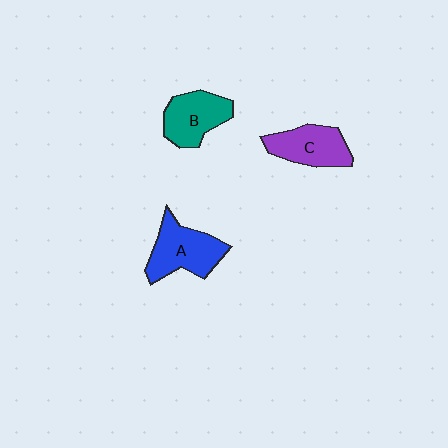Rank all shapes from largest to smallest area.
From largest to smallest: A (blue), B (teal), C (purple).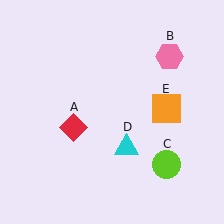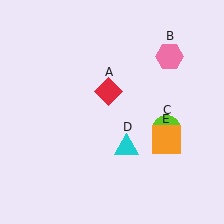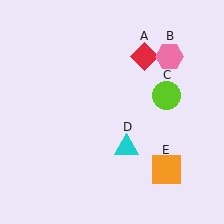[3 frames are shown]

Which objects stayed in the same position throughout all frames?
Pink hexagon (object B) and cyan triangle (object D) remained stationary.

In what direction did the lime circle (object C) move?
The lime circle (object C) moved up.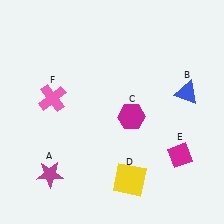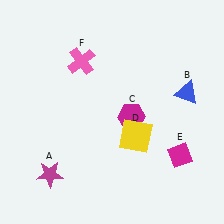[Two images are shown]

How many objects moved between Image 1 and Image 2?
2 objects moved between the two images.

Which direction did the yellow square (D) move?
The yellow square (D) moved up.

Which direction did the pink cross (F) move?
The pink cross (F) moved up.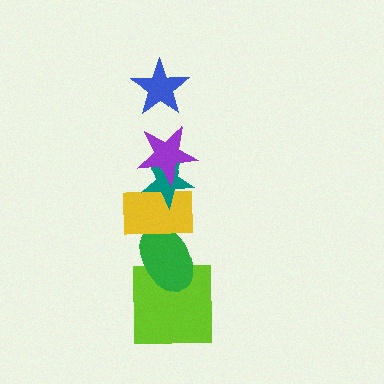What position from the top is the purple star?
The purple star is 2nd from the top.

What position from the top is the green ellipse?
The green ellipse is 5th from the top.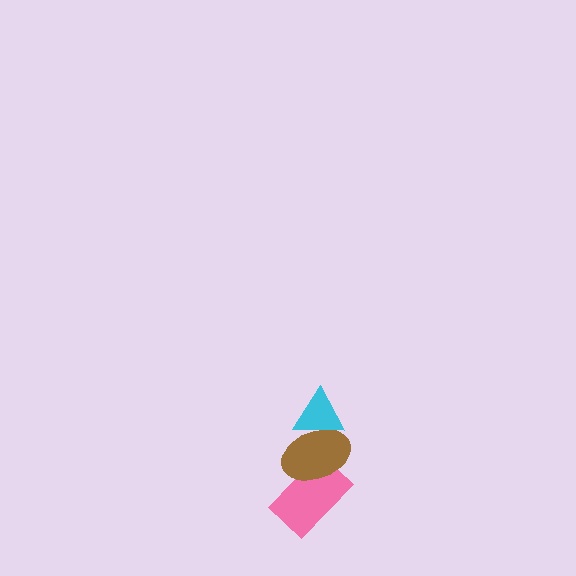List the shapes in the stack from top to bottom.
From top to bottom: the cyan triangle, the brown ellipse, the pink rectangle.